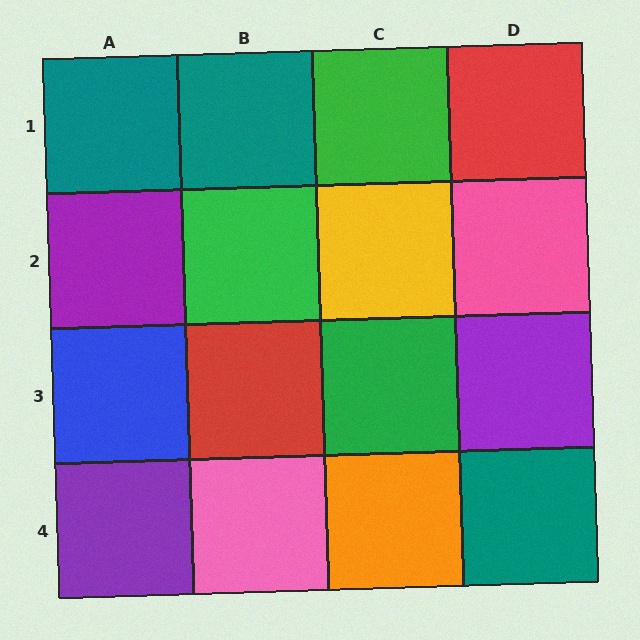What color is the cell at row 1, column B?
Teal.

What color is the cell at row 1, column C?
Green.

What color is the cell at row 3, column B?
Red.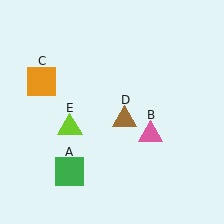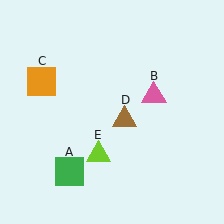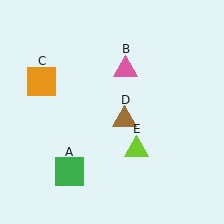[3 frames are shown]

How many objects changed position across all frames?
2 objects changed position: pink triangle (object B), lime triangle (object E).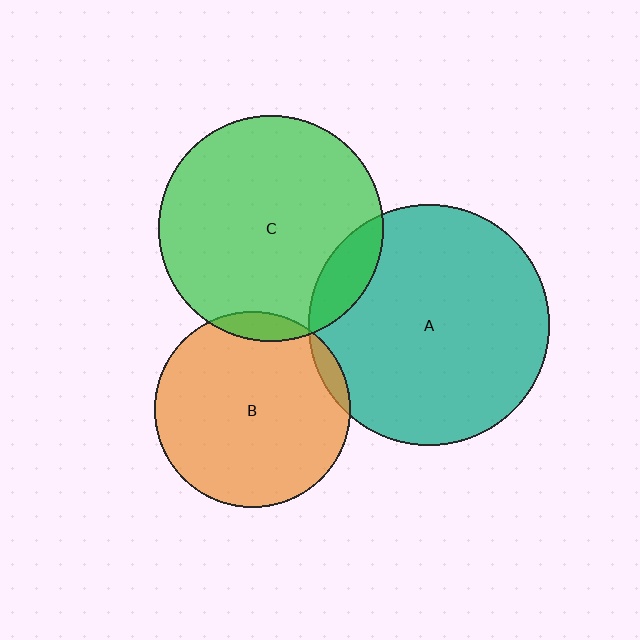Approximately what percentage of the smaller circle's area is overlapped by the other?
Approximately 5%.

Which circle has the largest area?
Circle A (teal).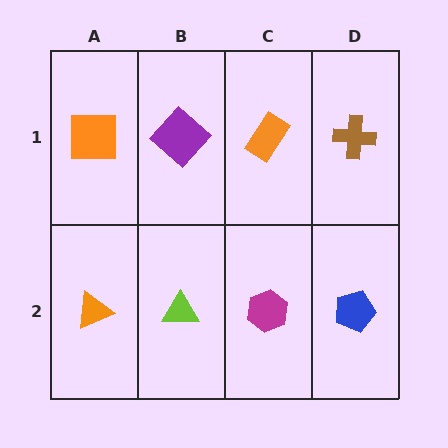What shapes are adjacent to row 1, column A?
An orange triangle (row 2, column A), a purple diamond (row 1, column B).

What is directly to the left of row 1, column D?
An orange rectangle.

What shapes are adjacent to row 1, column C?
A magenta hexagon (row 2, column C), a purple diamond (row 1, column B), a brown cross (row 1, column D).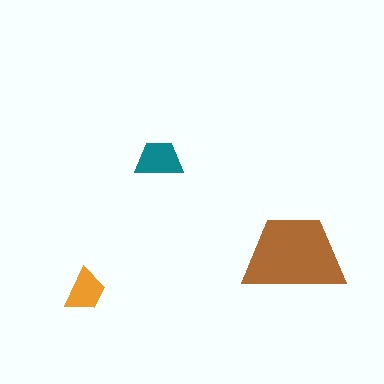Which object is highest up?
The teal trapezoid is topmost.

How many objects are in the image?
There are 3 objects in the image.